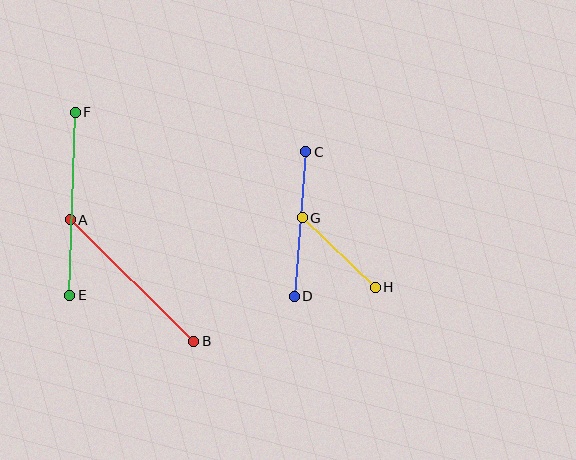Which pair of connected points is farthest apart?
Points E and F are farthest apart.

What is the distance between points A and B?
The distance is approximately 173 pixels.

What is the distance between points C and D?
The distance is approximately 145 pixels.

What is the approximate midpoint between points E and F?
The midpoint is at approximately (72, 204) pixels.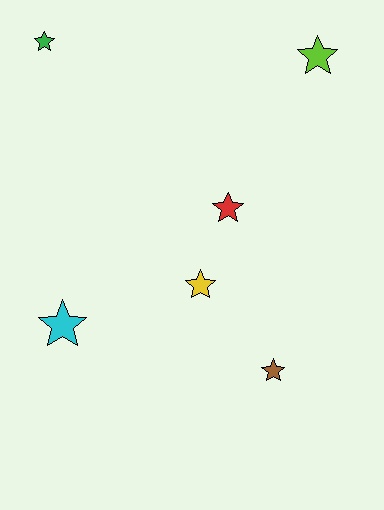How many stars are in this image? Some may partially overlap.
There are 6 stars.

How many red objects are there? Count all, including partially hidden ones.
There is 1 red object.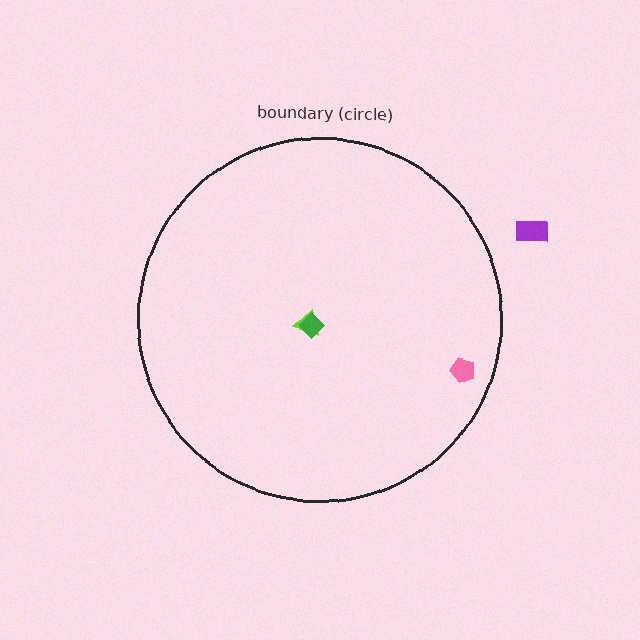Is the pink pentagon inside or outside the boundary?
Inside.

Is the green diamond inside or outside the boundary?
Inside.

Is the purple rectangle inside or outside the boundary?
Outside.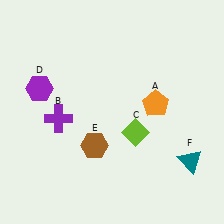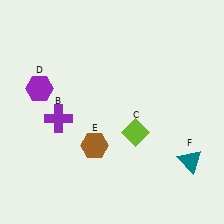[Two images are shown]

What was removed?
The orange pentagon (A) was removed in Image 2.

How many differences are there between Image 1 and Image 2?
There is 1 difference between the two images.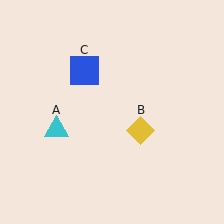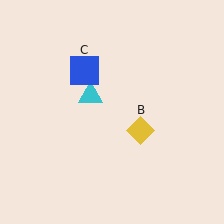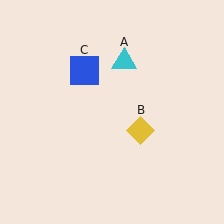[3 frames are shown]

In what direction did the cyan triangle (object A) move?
The cyan triangle (object A) moved up and to the right.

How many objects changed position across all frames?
1 object changed position: cyan triangle (object A).